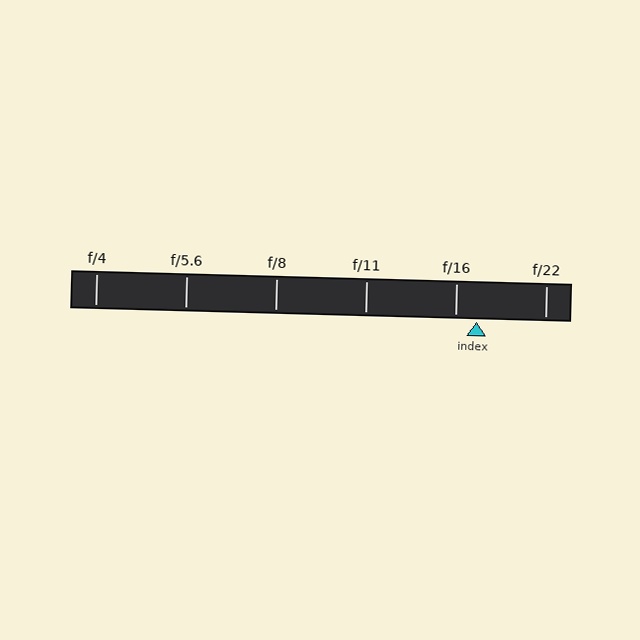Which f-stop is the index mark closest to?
The index mark is closest to f/16.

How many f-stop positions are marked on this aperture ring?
There are 6 f-stop positions marked.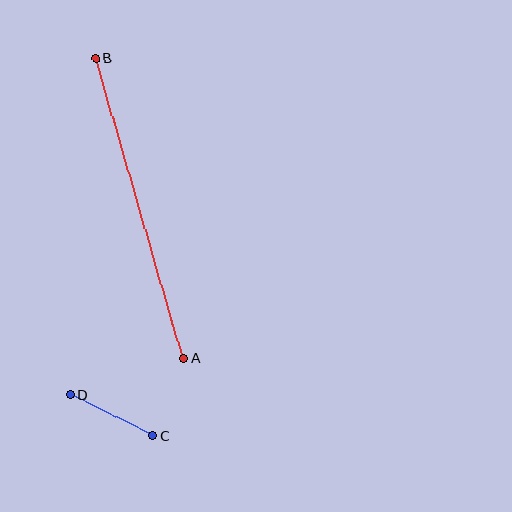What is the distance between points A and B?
The distance is approximately 313 pixels.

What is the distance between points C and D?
The distance is approximately 92 pixels.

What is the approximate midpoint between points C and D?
The midpoint is at approximately (112, 415) pixels.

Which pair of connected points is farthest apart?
Points A and B are farthest apart.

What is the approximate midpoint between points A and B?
The midpoint is at approximately (140, 208) pixels.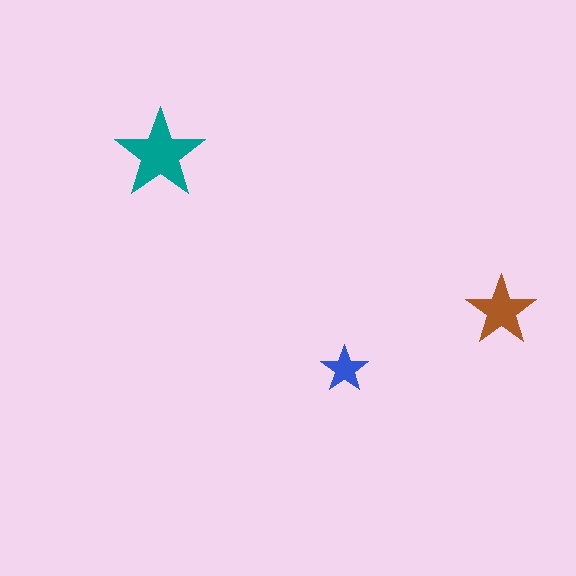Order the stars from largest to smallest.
the teal one, the brown one, the blue one.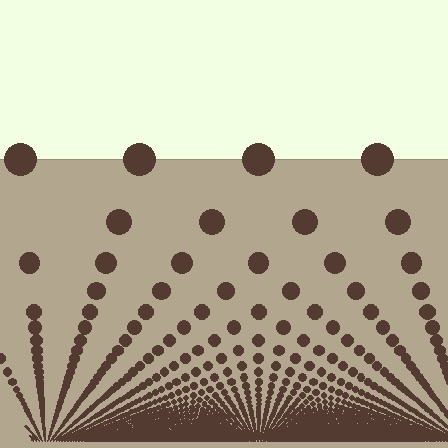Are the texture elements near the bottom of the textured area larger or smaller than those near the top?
Smaller. The gradient is inverted — elements near the bottom are smaller and denser.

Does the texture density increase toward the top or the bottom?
Density increases toward the bottom.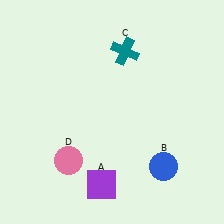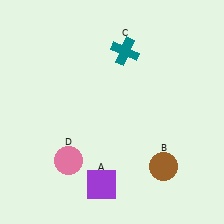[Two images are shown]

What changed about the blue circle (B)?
In Image 1, B is blue. In Image 2, it changed to brown.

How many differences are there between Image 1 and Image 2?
There is 1 difference between the two images.